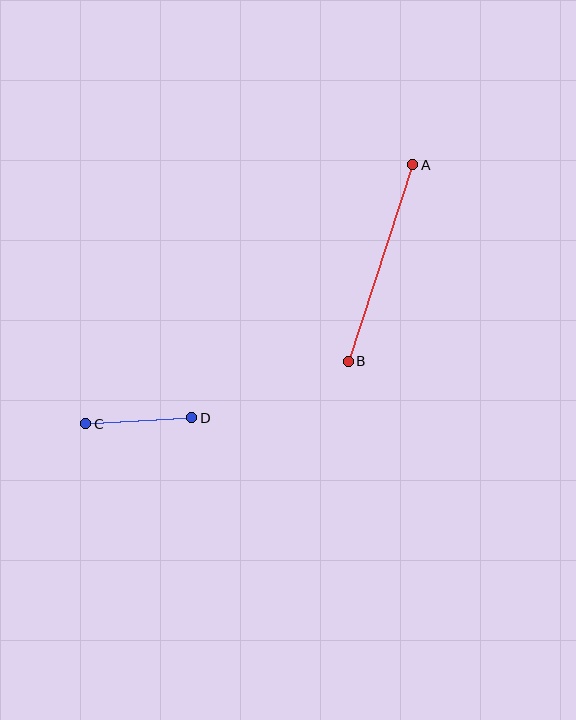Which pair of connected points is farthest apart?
Points A and B are farthest apart.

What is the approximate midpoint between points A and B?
The midpoint is at approximately (380, 263) pixels.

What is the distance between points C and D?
The distance is approximately 106 pixels.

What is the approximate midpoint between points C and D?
The midpoint is at approximately (139, 421) pixels.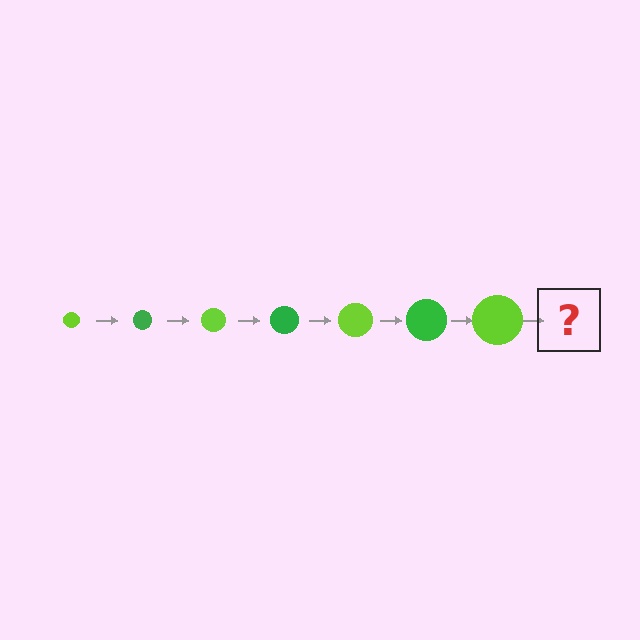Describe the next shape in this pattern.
It should be a green circle, larger than the previous one.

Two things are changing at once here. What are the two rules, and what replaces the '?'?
The two rules are that the circle grows larger each step and the color cycles through lime and green. The '?' should be a green circle, larger than the previous one.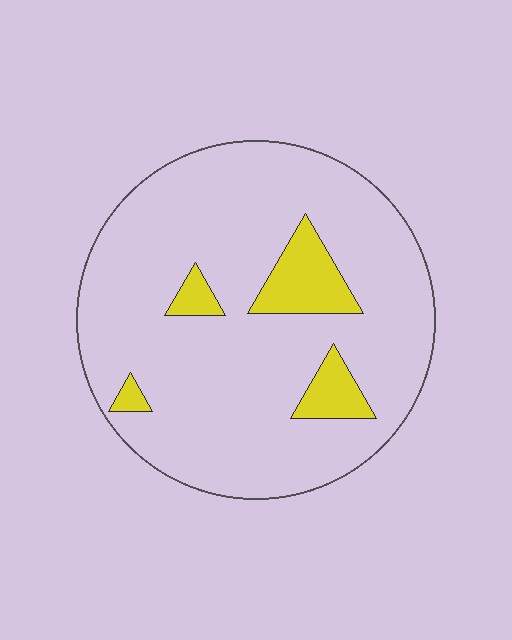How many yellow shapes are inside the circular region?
4.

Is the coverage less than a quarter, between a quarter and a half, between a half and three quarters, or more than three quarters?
Less than a quarter.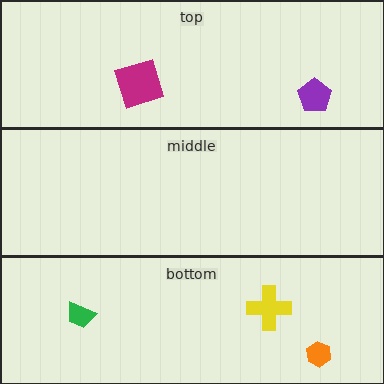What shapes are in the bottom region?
The green trapezoid, the orange hexagon, the yellow cross.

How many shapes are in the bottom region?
3.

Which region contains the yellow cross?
The bottom region.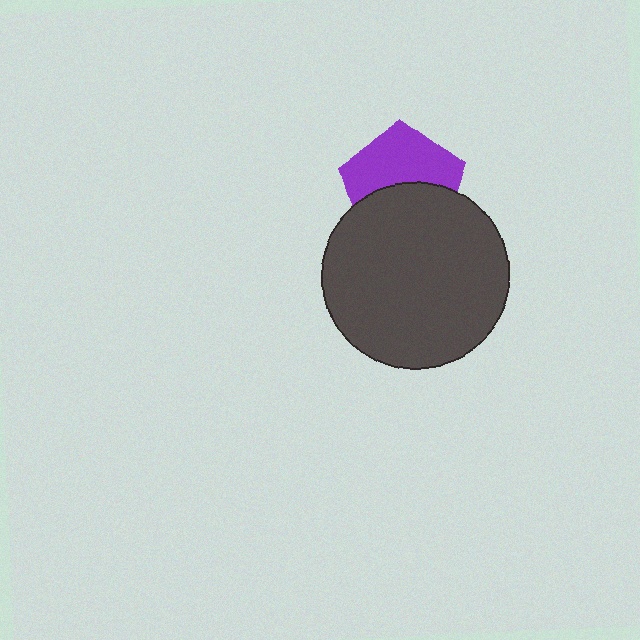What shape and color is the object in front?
The object in front is a dark gray circle.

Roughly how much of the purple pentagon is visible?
About half of it is visible (roughly 53%).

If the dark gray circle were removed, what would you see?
You would see the complete purple pentagon.